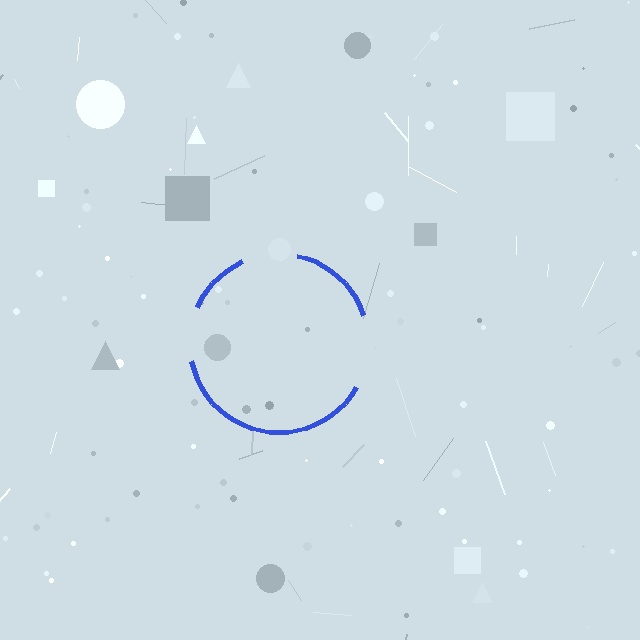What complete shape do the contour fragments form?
The contour fragments form a circle.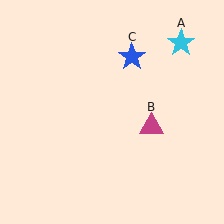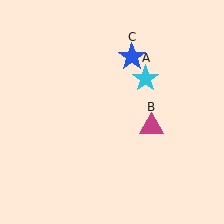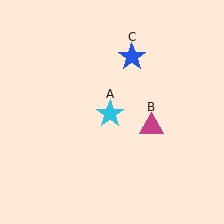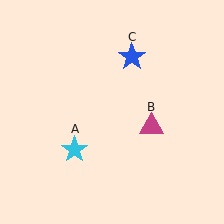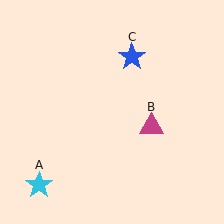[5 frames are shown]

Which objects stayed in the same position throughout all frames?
Magenta triangle (object B) and blue star (object C) remained stationary.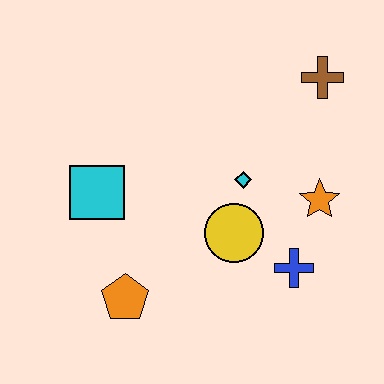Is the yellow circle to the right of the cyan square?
Yes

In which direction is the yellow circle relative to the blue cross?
The yellow circle is to the left of the blue cross.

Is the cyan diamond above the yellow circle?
Yes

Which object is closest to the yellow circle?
The cyan diamond is closest to the yellow circle.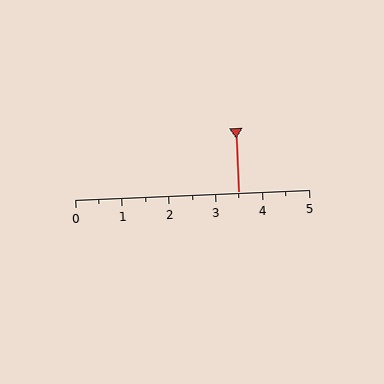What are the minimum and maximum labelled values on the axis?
The axis runs from 0 to 5.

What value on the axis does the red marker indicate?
The marker indicates approximately 3.5.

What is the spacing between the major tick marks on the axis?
The major ticks are spaced 1 apart.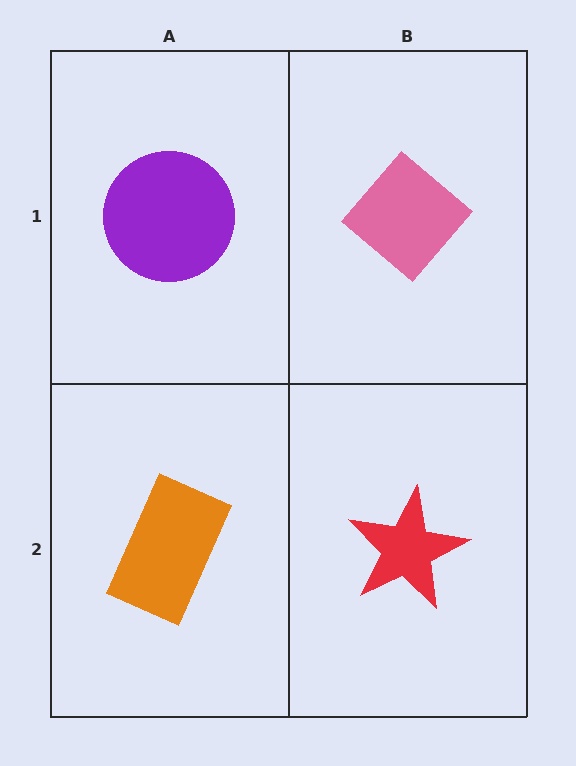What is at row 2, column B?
A red star.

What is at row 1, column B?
A pink diamond.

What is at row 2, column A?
An orange rectangle.